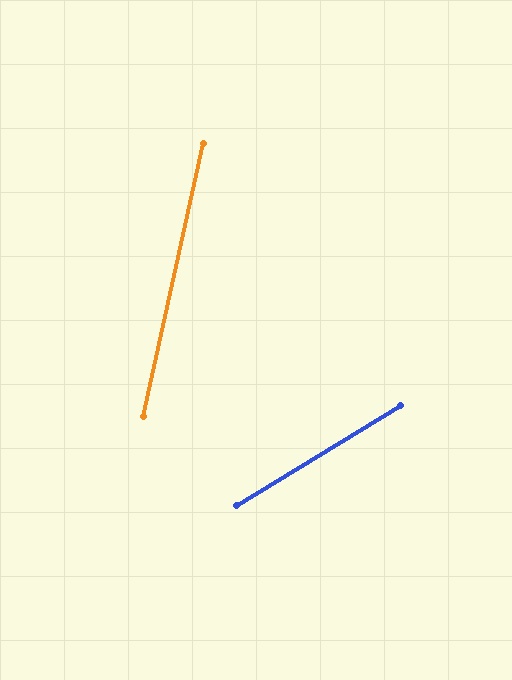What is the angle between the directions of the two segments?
Approximately 47 degrees.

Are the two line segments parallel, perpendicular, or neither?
Neither parallel nor perpendicular — they differ by about 47°.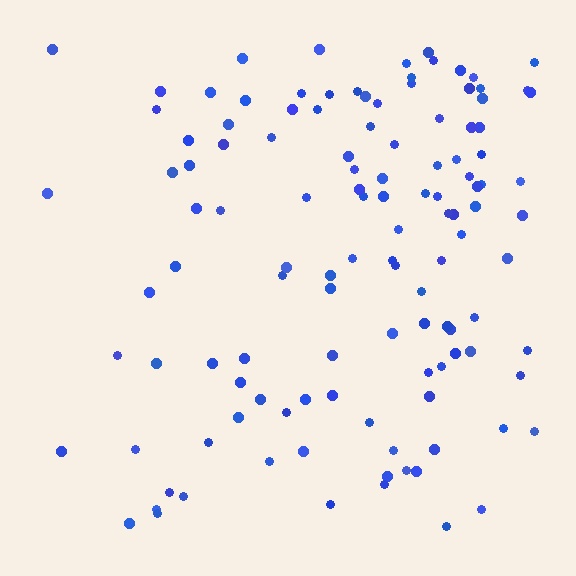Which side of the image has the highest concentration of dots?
The right.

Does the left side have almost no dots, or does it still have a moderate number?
Still a moderate number, just noticeably fewer than the right.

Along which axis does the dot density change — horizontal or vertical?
Horizontal.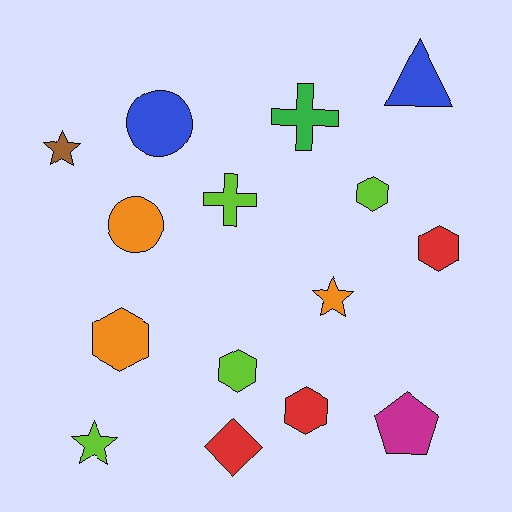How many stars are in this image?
There are 3 stars.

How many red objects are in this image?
There are 3 red objects.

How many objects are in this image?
There are 15 objects.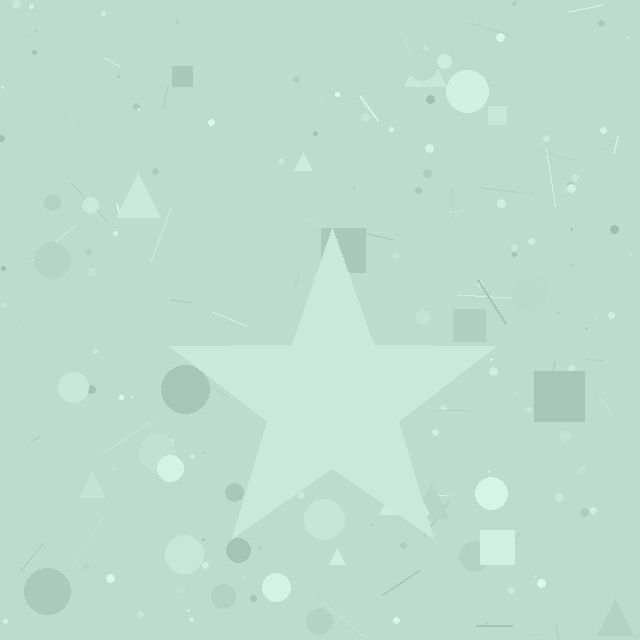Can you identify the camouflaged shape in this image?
The camouflaged shape is a star.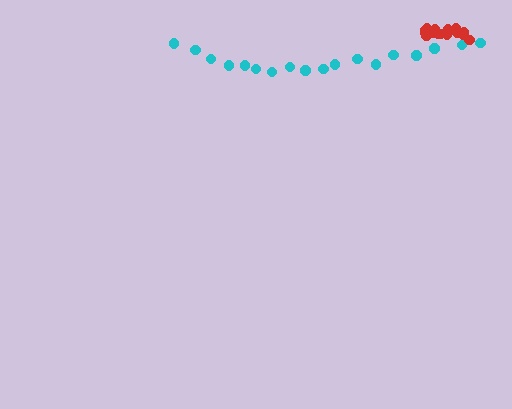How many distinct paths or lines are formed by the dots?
There are 2 distinct paths.